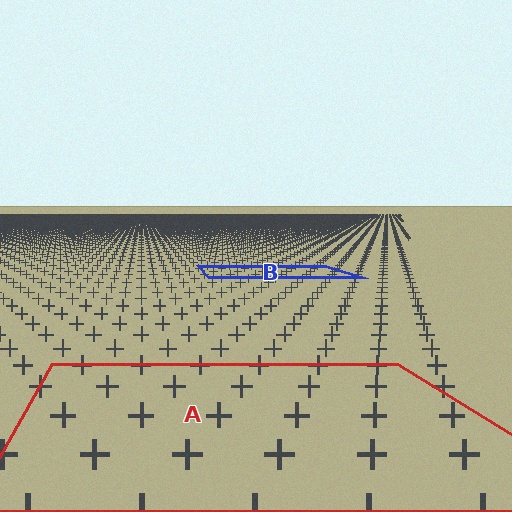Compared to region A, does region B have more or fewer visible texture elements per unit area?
Region B has more texture elements per unit area — they are packed more densely because it is farther away.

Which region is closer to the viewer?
Region A is closer. The texture elements there are larger and more spread out.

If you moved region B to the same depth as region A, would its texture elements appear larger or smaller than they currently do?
They would appear larger. At a closer depth, the same texture elements are projected at a bigger on-screen size.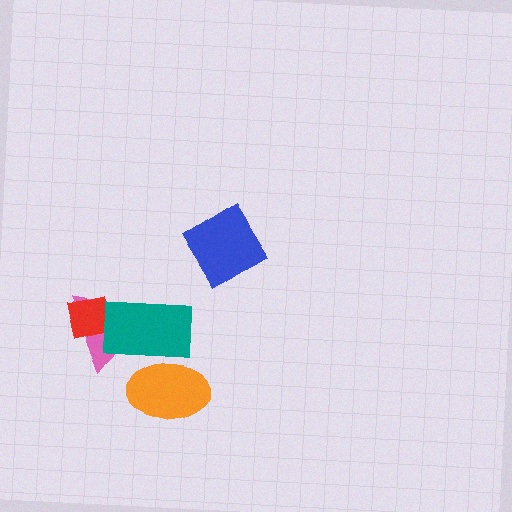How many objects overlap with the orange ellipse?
1 object overlaps with the orange ellipse.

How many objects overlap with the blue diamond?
0 objects overlap with the blue diamond.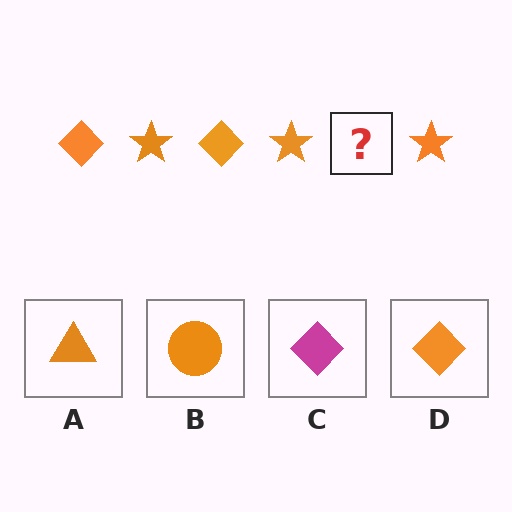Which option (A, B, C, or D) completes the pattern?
D.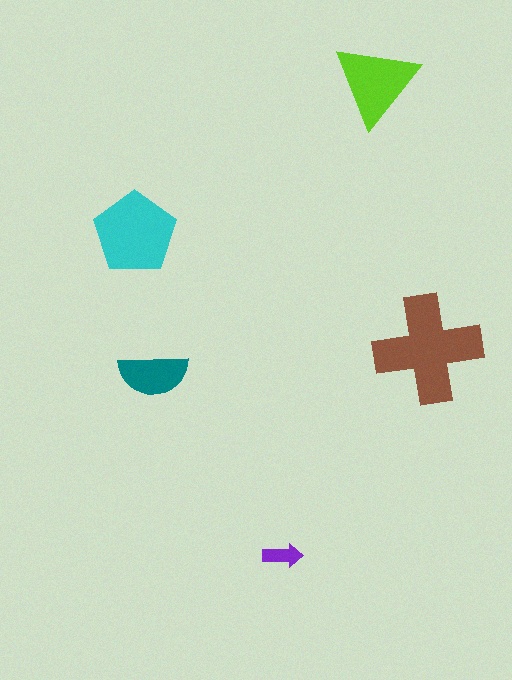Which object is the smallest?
The purple arrow.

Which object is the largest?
The brown cross.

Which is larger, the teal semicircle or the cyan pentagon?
The cyan pentagon.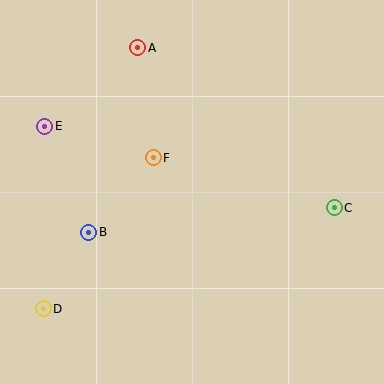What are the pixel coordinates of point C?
Point C is at (334, 208).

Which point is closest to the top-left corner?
Point E is closest to the top-left corner.